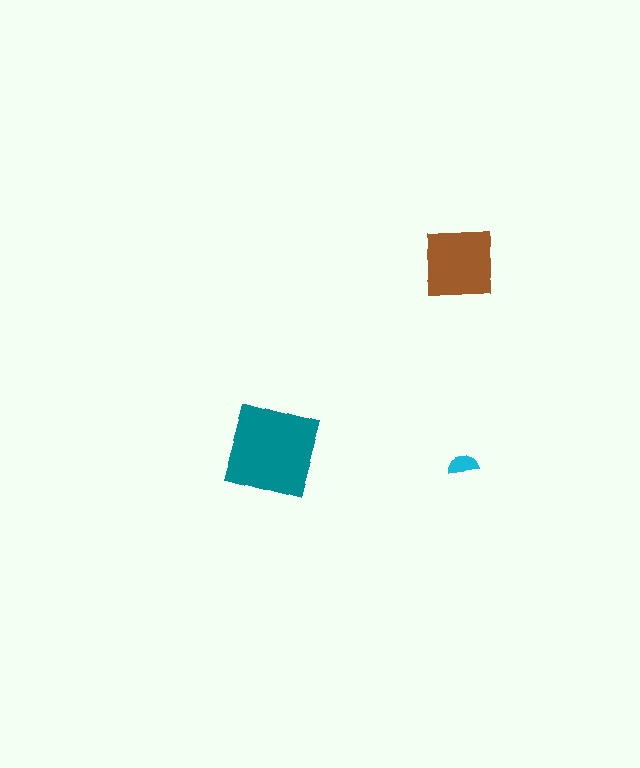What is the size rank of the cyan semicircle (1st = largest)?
3rd.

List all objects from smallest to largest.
The cyan semicircle, the brown square, the teal square.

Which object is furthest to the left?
The teal square is leftmost.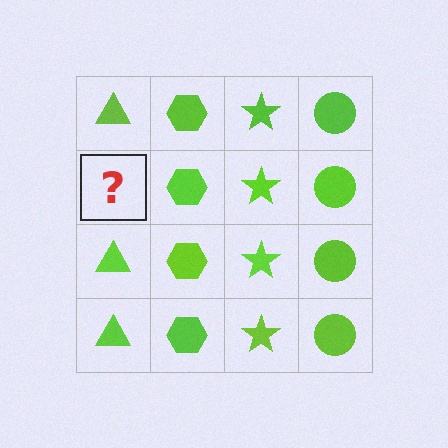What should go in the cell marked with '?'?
The missing cell should contain a lime triangle.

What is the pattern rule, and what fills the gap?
The rule is that each column has a consistent shape. The gap should be filled with a lime triangle.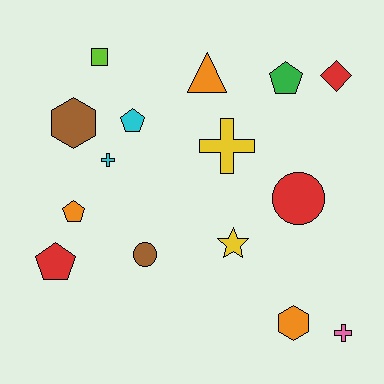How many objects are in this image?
There are 15 objects.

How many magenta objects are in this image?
There are no magenta objects.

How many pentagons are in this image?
There are 4 pentagons.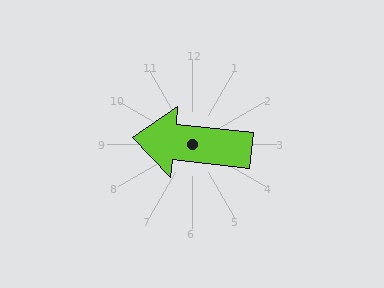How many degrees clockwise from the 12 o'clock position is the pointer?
Approximately 276 degrees.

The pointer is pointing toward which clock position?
Roughly 9 o'clock.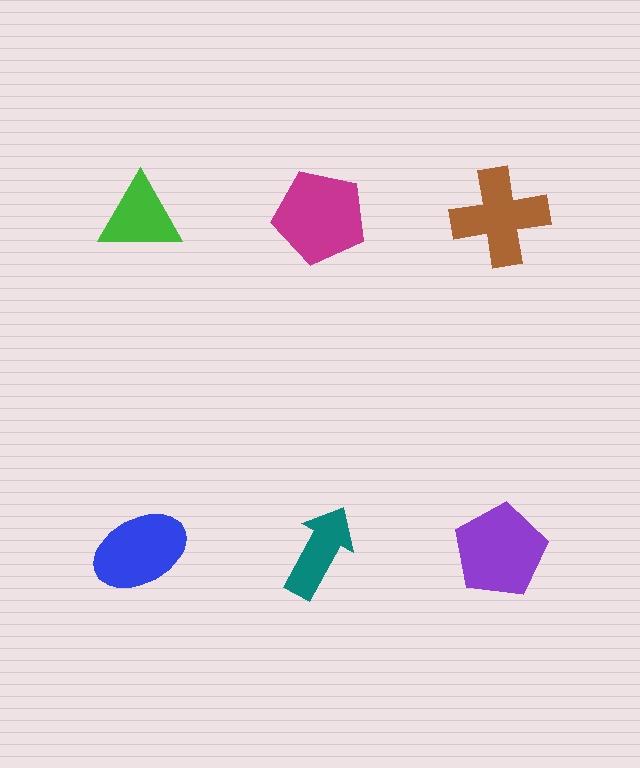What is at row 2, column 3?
A purple pentagon.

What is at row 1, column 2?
A magenta pentagon.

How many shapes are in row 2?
3 shapes.